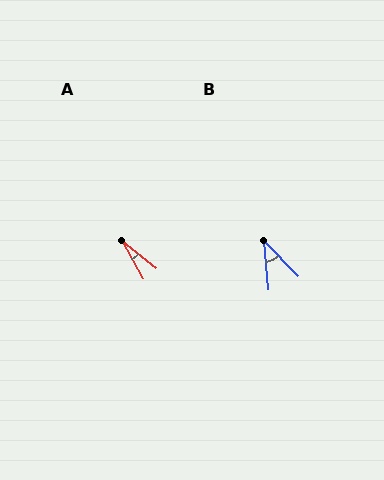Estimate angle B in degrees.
Approximately 39 degrees.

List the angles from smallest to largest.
A (23°), B (39°).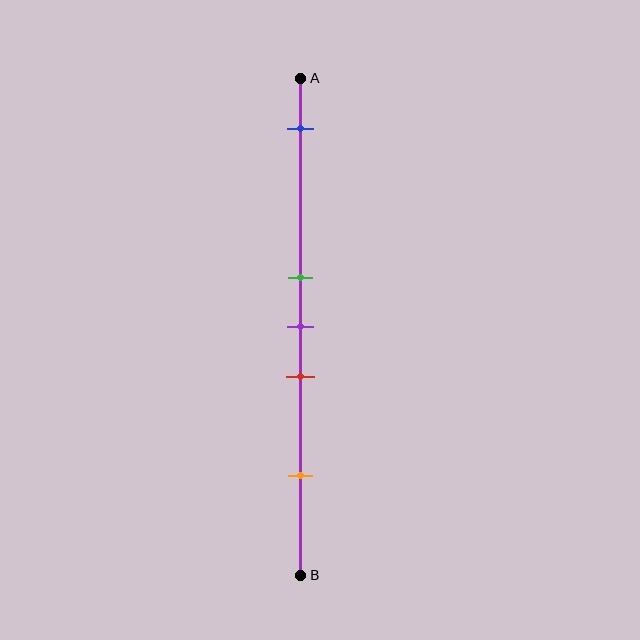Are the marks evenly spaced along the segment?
No, the marks are not evenly spaced.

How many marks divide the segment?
There are 5 marks dividing the segment.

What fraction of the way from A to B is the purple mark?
The purple mark is approximately 50% (0.5) of the way from A to B.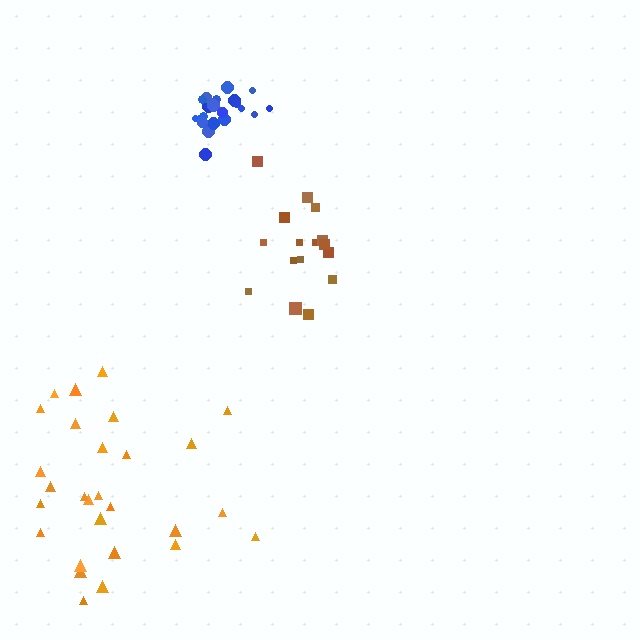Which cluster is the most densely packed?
Blue.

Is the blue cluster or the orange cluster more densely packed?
Blue.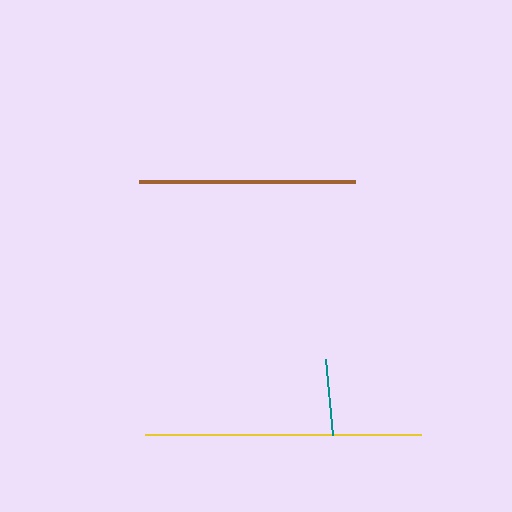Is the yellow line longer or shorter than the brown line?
The yellow line is longer than the brown line.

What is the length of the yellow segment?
The yellow segment is approximately 277 pixels long.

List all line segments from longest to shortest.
From longest to shortest: yellow, brown, teal.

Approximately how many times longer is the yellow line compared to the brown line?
The yellow line is approximately 1.3 times the length of the brown line.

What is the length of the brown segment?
The brown segment is approximately 216 pixels long.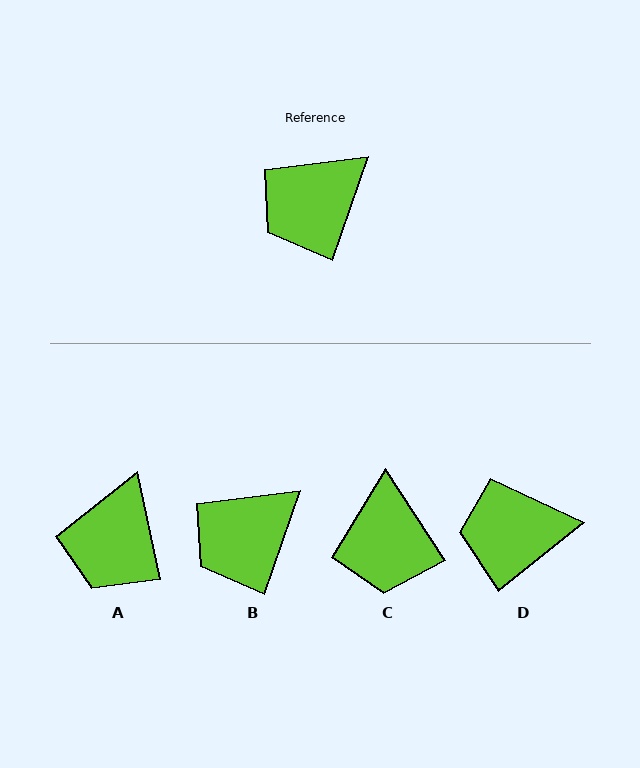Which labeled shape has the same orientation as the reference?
B.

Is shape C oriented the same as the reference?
No, it is off by about 52 degrees.